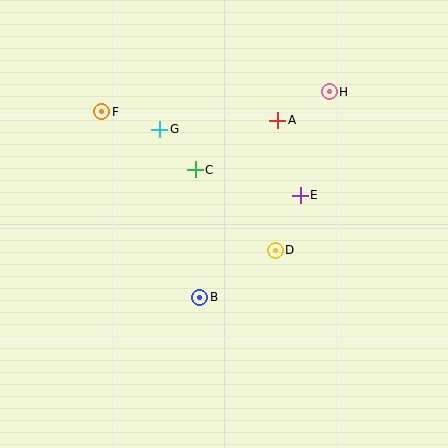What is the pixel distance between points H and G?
The distance between H and G is 173 pixels.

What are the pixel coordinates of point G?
Point G is at (160, 129).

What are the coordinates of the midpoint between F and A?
The midpoint between F and A is at (190, 116).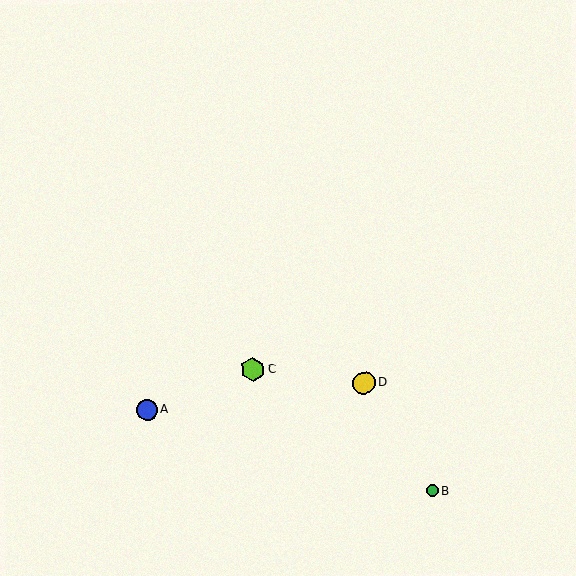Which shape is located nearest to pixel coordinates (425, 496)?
The green circle (labeled B) at (432, 491) is nearest to that location.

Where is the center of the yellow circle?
The center of the yellow circle is at (364, 383).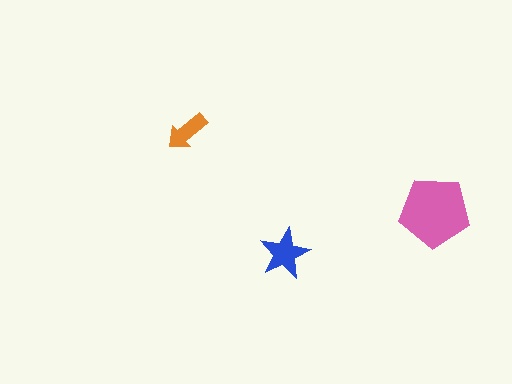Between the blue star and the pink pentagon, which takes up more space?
The pink pentagon.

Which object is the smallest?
The orange arrow.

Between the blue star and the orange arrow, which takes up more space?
The blue star.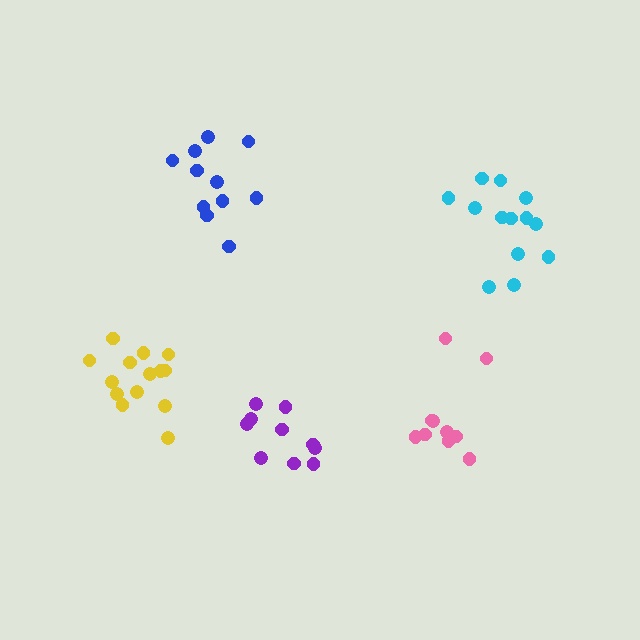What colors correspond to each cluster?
The clusters are colored: blue, purple, yellow, cyan, pink.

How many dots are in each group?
Group 1: 11 dots, Group 2: 10 dots, Group 3: 14 dots, Group 4: 13 dots, Group 5: 10 dots (58 total).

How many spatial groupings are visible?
There are 5 spatial groupings.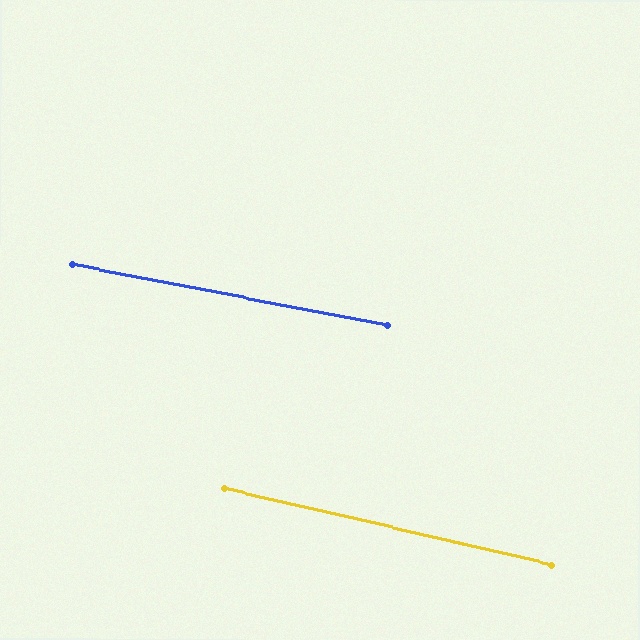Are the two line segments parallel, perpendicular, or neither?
Parallel — their directions differ by only 2.0°.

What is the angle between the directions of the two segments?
Approximately 2 degrees.